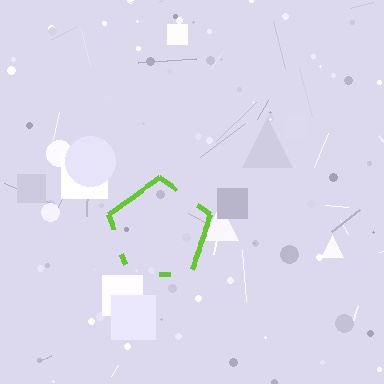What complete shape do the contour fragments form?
The contour fragments form a pentagon.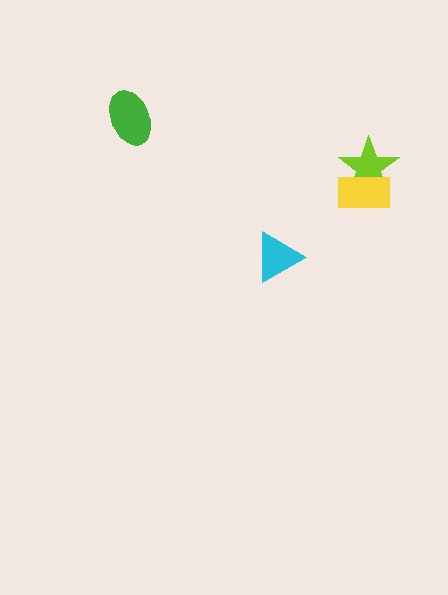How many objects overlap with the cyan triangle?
0 objects overlap with the cyan triangle.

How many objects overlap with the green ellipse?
0 objects overlap with the green ellipse.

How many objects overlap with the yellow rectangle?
1 object overlaps with the yellow rectangle.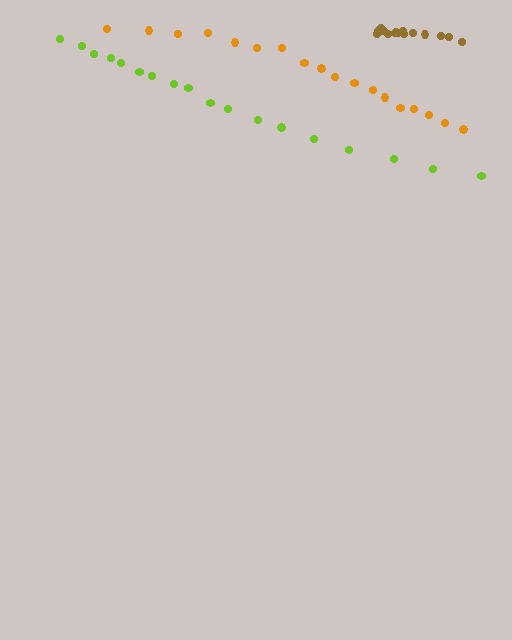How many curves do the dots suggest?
There are 3 distinct paths.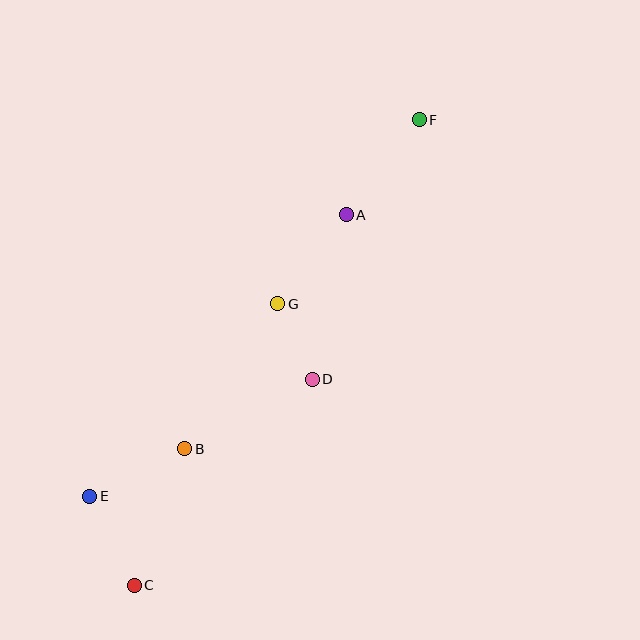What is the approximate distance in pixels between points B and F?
The distance between B and F is approximately 404 pixels.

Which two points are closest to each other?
Points D and G are closest to each other.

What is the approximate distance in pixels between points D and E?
The distance between D and E is approximately 251 pixels.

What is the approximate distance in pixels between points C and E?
The distance between C and E is approximately 99 pixels.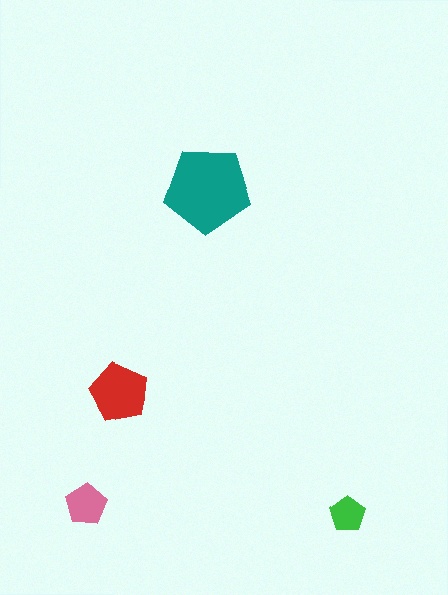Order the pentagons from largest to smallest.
the teal one, the red one, the pink one, the green one.